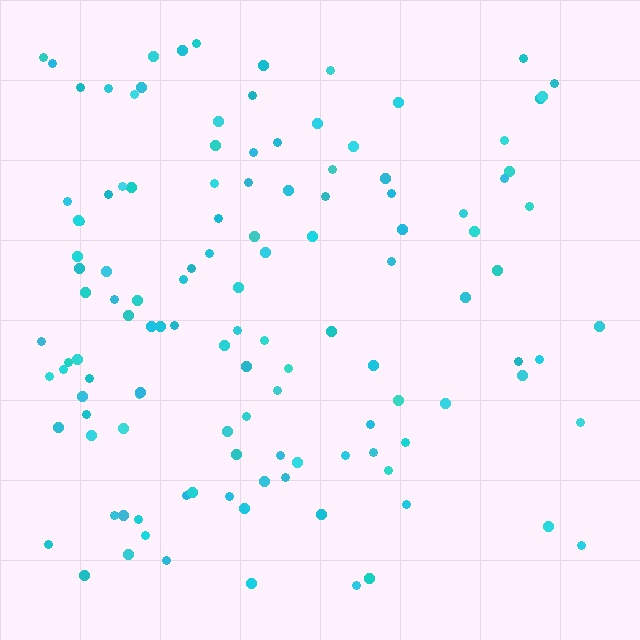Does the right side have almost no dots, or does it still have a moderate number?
Still a moderate number, just noticeably fewer than the left.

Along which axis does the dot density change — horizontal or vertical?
Horizontal.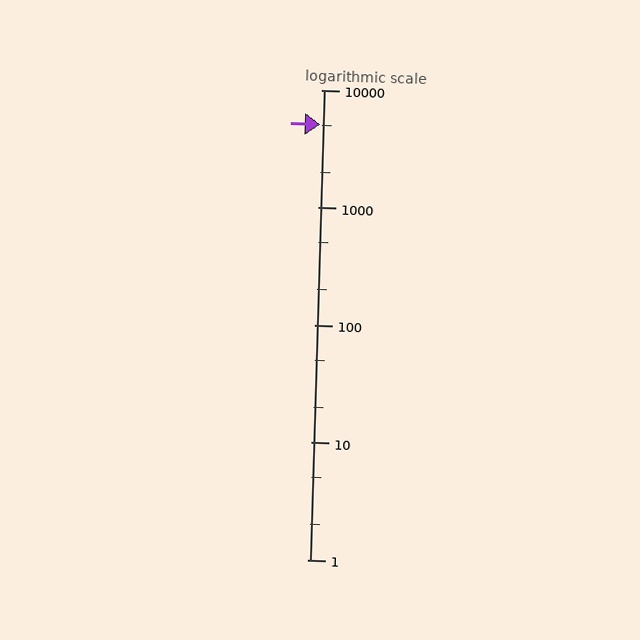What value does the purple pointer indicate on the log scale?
The pointer indicates approximately 5100.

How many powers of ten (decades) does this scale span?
The scale spans 4 decades, from 1 to 10000.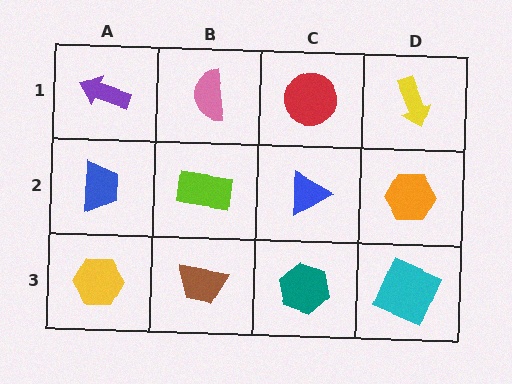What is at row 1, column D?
A yellow arrow.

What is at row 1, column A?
A purple arrow.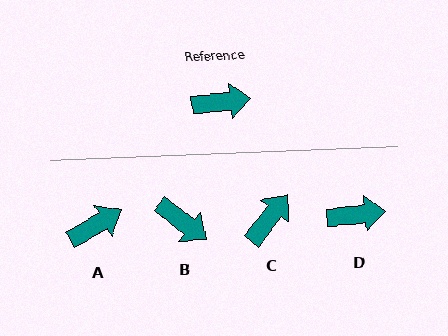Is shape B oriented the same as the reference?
No, it is off by about 44 degrees.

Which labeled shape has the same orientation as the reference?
D.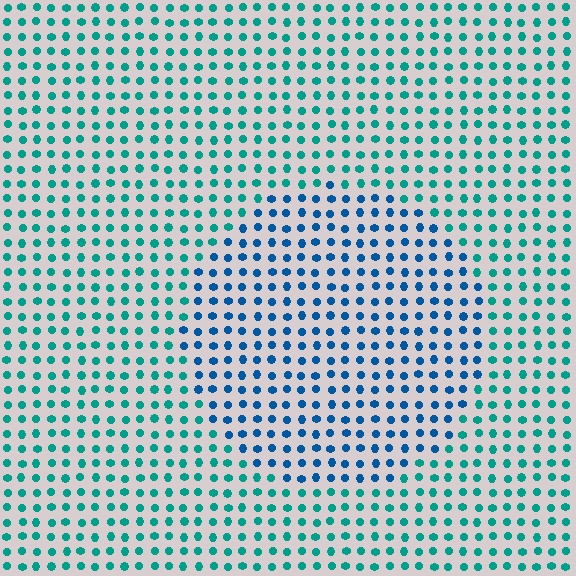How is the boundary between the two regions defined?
The boundary is defined purely by a slight shift in hue (about 35 degrees). Spacing, size, and orientation are identical on both sides.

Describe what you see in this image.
The image is filled with small teal elements in a uniform arrangement. A circle-shaped region is visible where the elements are tinted to a slightly different hue, forming a subtle color boundary.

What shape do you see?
I see a circle.